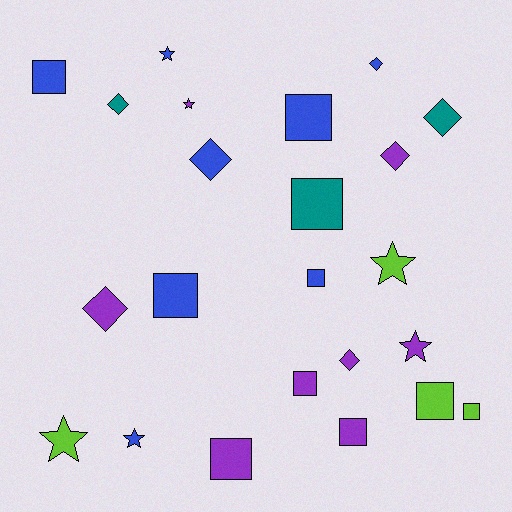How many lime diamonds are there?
There are no lime diamonds.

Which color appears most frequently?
Blue, with 8 objects.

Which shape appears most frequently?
Square, with 10 objects.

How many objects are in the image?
There are 23 objects.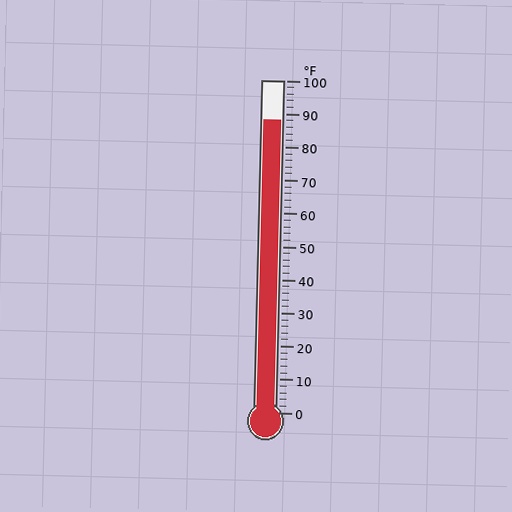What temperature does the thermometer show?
The thermometer shows approximately 88°F.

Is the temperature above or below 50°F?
The temperature is above 50°F.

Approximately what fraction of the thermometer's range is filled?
The thermometer is filled to approximately 90% of its range.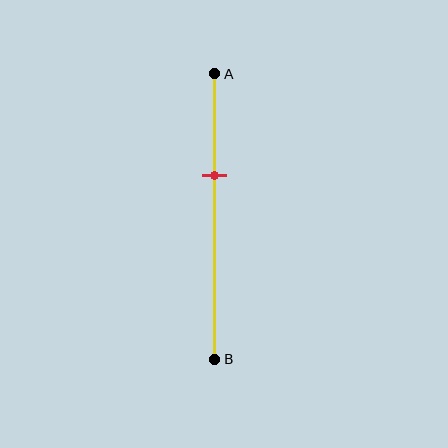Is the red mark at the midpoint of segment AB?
No, the mark is at about 35% from A, not at the 50% midpoint.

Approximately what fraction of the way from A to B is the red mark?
The red mark is approximately 35% of the way from A to B.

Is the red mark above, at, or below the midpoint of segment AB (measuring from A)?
The red mark is above the midpoint of segment AB.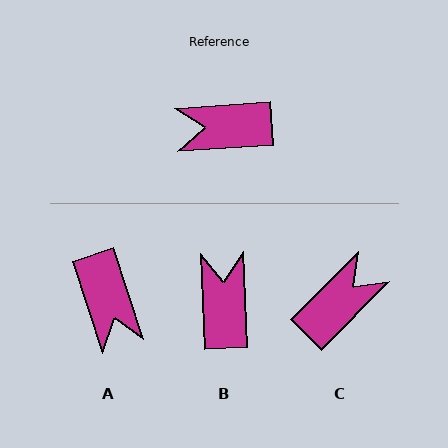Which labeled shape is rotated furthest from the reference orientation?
C, about 139 degrees away.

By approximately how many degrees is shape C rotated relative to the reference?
Approximately 139 degrees clockwise.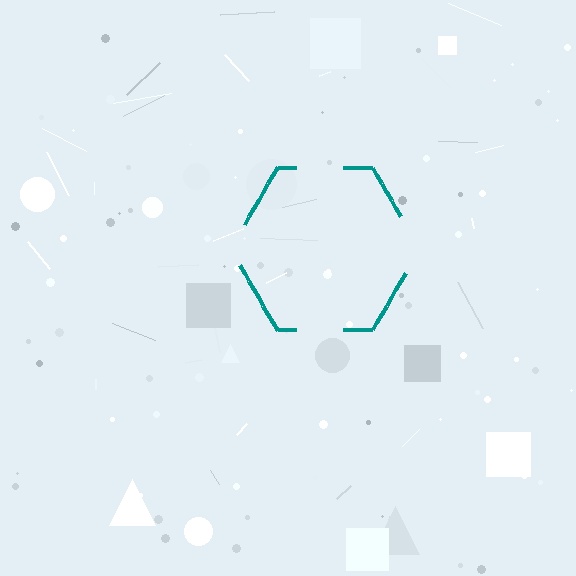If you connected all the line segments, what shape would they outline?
They would outline a hexagon.